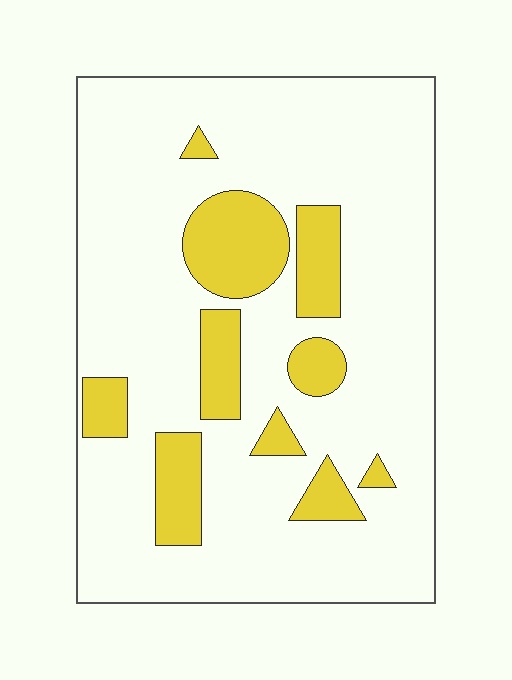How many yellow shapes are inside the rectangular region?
10.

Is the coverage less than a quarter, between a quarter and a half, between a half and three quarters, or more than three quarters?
Less than a quarter.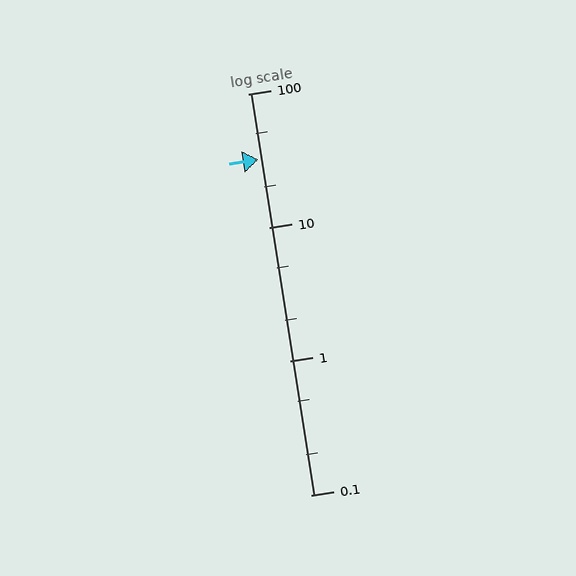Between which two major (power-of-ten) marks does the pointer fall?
The pointer is between 10 and 100.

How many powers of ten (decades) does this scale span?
The scale spans 3 decades, from 0.1 to 100.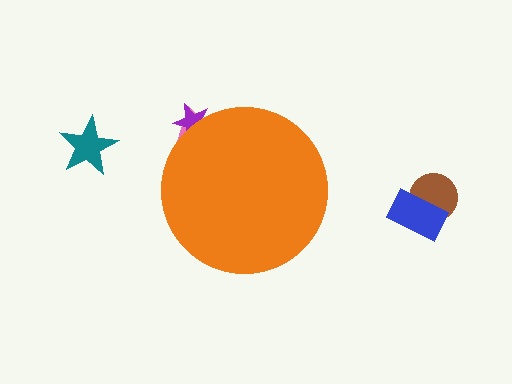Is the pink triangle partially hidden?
Yes, the pink triangle is partially hidden behind the orange circle.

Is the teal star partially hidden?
No, the teal star is fully visible.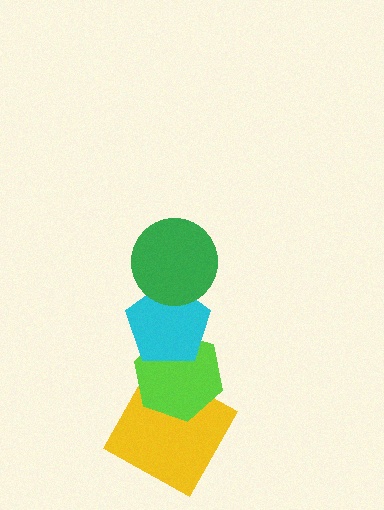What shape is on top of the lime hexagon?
The cyan pentagon is on top of the lime hexagon.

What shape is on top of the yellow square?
The lime hexagon is on top of the yellow square.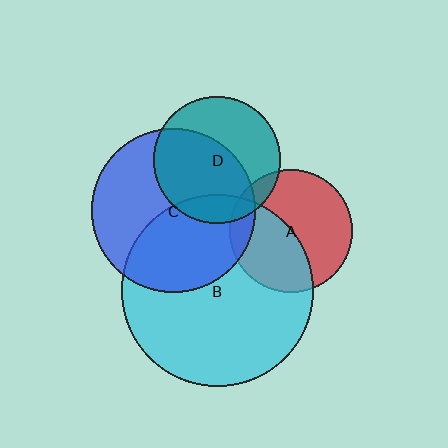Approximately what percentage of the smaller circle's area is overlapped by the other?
Approximately 55%.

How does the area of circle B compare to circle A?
Approximately 2.4 times.